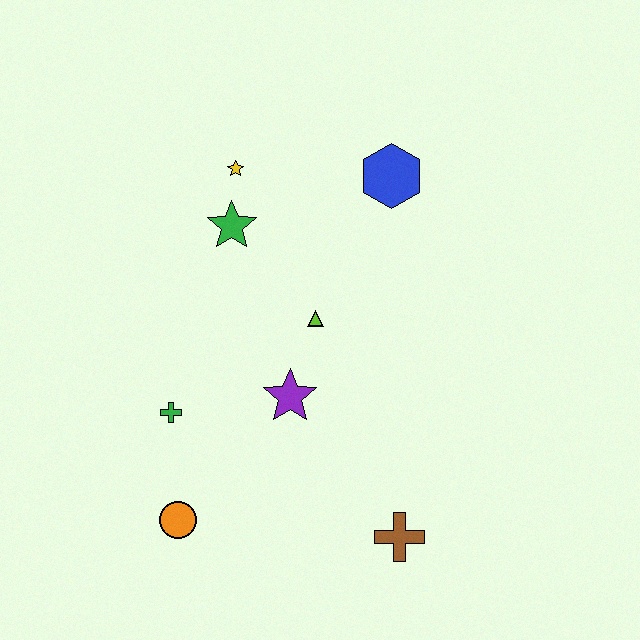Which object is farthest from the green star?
The brown cross is farthest from the green star.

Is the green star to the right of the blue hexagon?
No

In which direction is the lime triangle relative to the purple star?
The lime triangle is above the purple star.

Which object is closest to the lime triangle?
The purple star is closest to the lime triangle.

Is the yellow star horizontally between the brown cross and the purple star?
No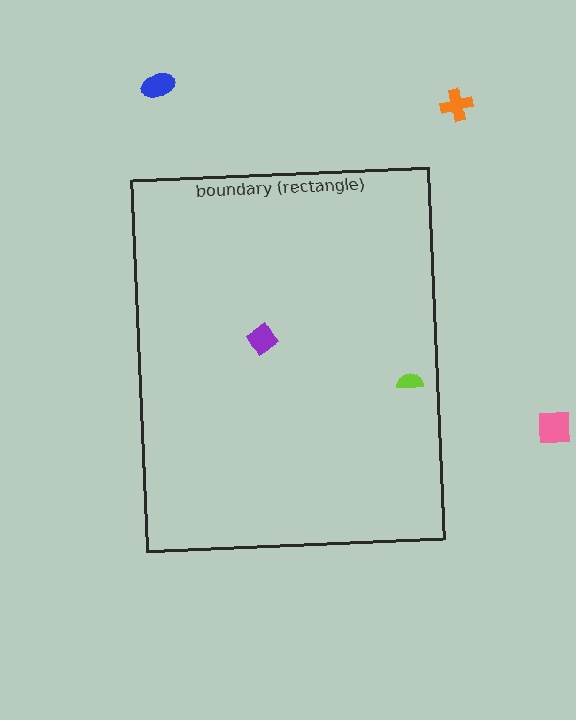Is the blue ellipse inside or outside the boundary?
Outside.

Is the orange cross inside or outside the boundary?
Outside.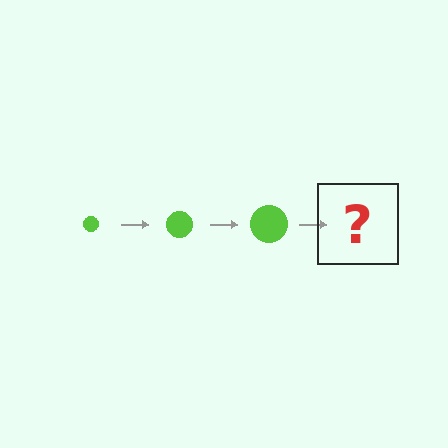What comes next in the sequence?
The next element should be a lime circle, larger than the previous one.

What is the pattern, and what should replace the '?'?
The pattern is that the circle gets progressively larger each step. The '?' should be a lime circle, larger than the previous one.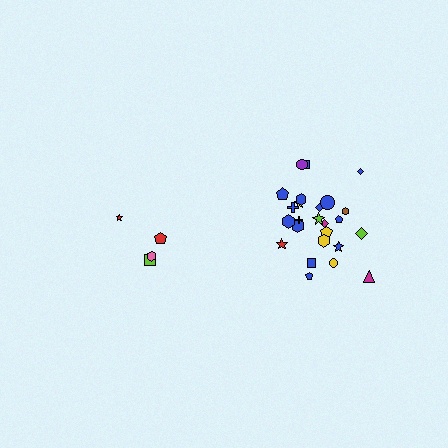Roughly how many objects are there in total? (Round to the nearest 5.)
Roughly 30 objects in total.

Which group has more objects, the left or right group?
The right group.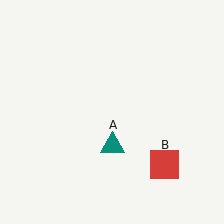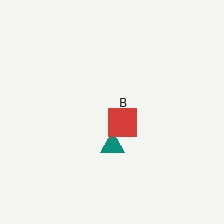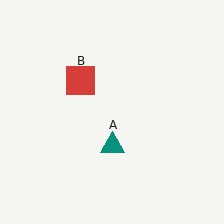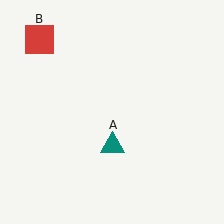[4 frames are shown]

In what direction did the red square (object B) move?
The red square (object B) moved up and to the left.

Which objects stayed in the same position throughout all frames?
Teal triangle (object A) remained stationary.